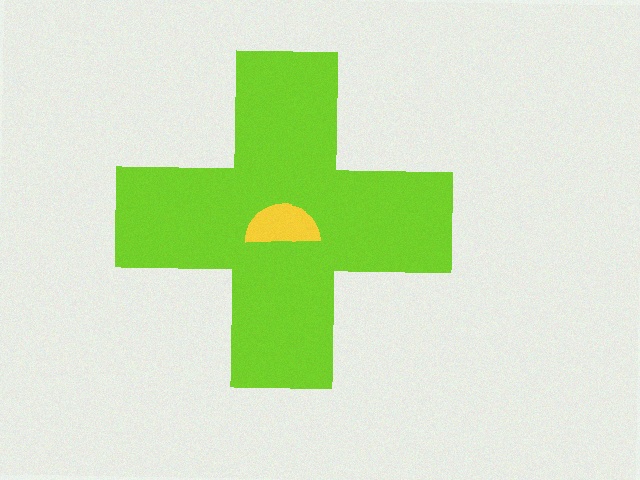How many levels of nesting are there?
2.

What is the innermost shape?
The yellow semicircle.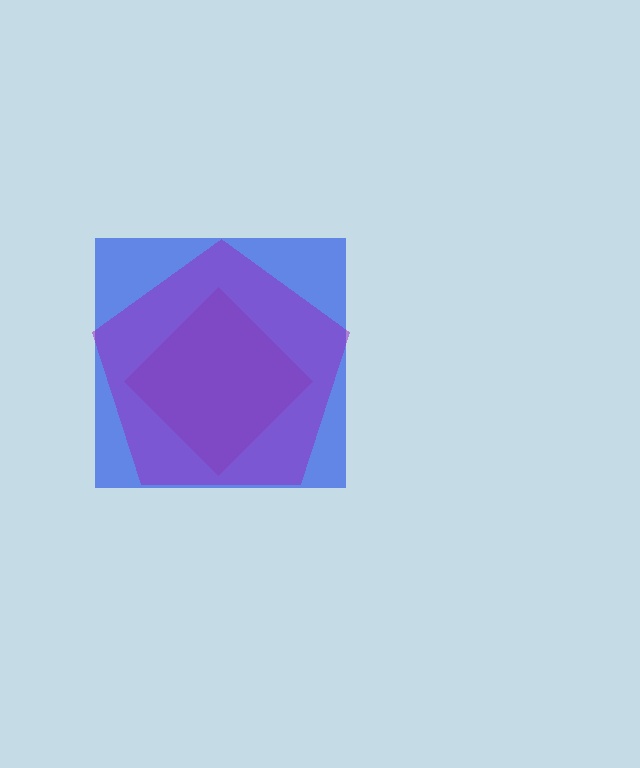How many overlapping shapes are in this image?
There are 3 overlapping shapes in the image.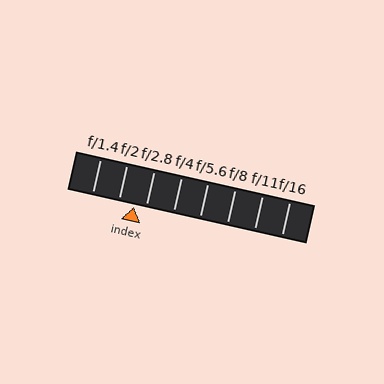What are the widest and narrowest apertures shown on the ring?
The widest aperture shown is f/1.4 and the narrowest is f/16.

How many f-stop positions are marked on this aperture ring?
There are 8 f-stop positions marked.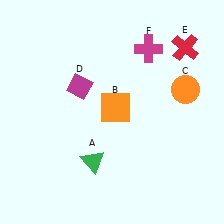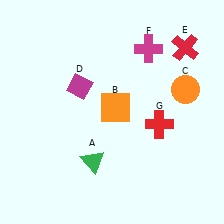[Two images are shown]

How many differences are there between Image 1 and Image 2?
There is 1 difference between the two images.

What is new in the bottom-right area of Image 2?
A red cross (G) was added in the bottom-right area of Image 2.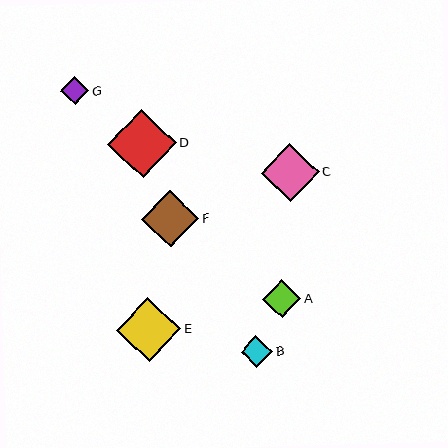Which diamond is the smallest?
Diamond G is the smallest with a size of approximately 28 pixels.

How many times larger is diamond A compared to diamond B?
Diamond A is approximately 1.2 times the size of diamond B.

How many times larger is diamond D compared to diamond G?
Diamond D is approximately 2.5 times the size of diamond G.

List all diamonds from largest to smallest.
From largest to smallest: D, E, C, F, A, B, G.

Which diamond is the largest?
Diamond D is the largest with a size of approximately 69 pixels.